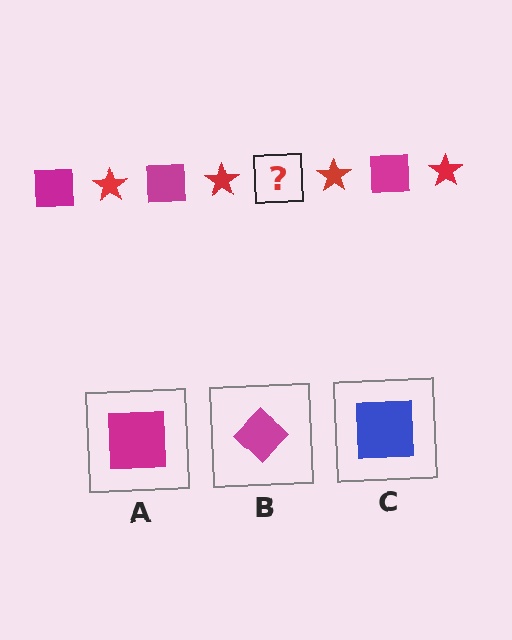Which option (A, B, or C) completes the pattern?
A.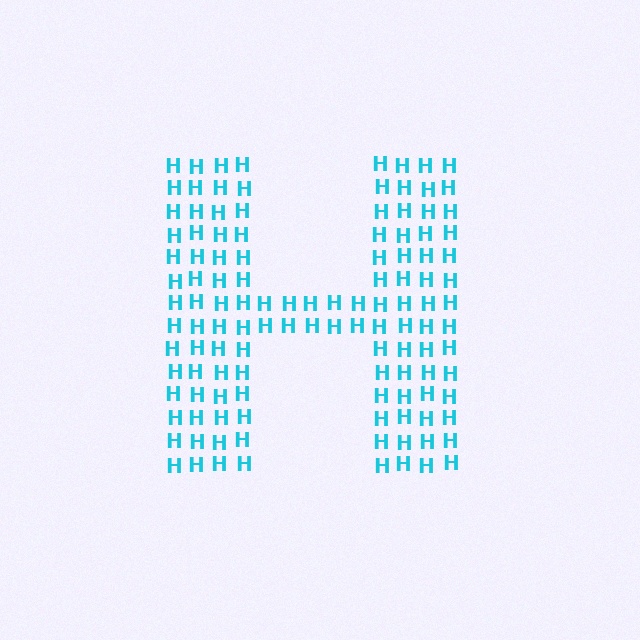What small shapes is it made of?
It is made of small letter H's.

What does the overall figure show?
The overall figure shows the letter H.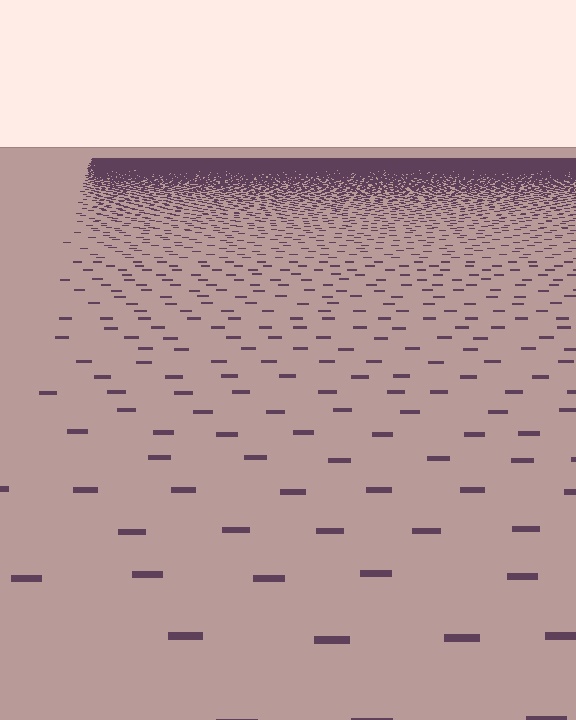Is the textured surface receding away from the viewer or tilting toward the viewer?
The surface is receding away from the viewer. Texture elements get smaller and denser toward the top.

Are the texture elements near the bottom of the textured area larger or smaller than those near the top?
Larger. Near the bottom, elements are closer to the viewer and appear at a bigger on-screen size.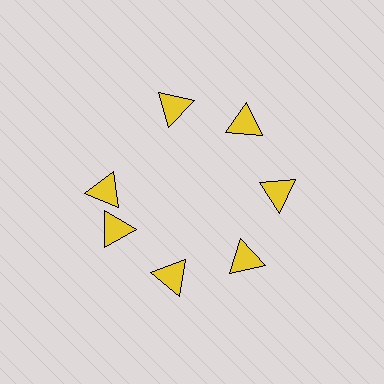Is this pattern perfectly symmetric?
No. The 7 yellow triangles are arranged in a ring, but one element near the 10 o'clock position is rotated out of alignment along the ring, breaking the 7-fold rotational symmetry.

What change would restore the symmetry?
The symmetry would be restored by rotating it back into even spacing with its neighbors so that all 7 triangles sit at equal angles and equal distance from the center.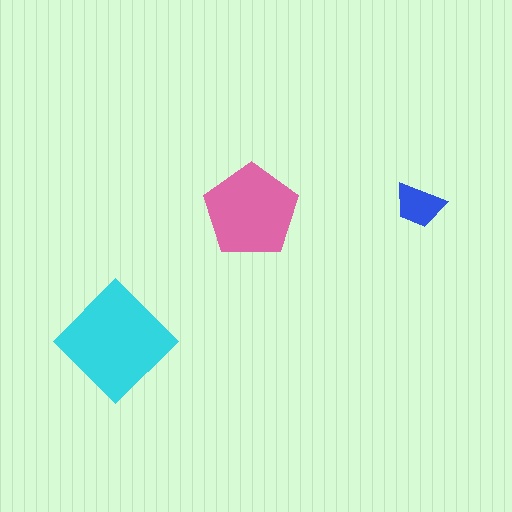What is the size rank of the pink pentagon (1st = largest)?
2nd.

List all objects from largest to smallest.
The cyan diamond, the pink pentagon, the blue trapezoid.